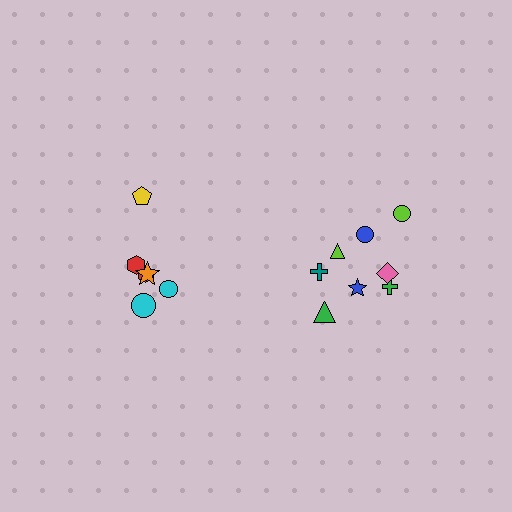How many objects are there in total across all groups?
There are 14 objects.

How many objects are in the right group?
There are 8 objects.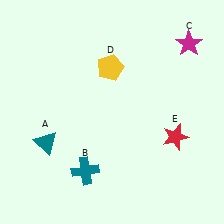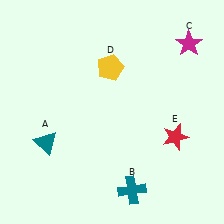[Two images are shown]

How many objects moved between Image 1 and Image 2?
1 object moved between the two images.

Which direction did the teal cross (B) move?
The teal cross (B) moved right.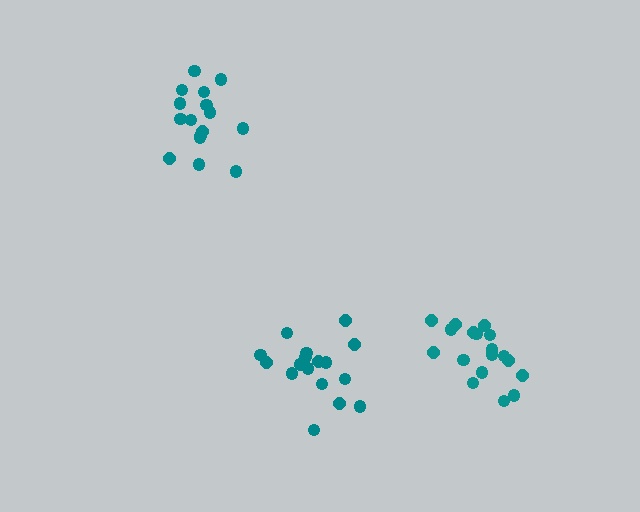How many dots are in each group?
Group 1: 16 dots, Group 2: 18 dots, Group 3: 17 dots (51 total).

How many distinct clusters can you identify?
There are 3 distinct clusters.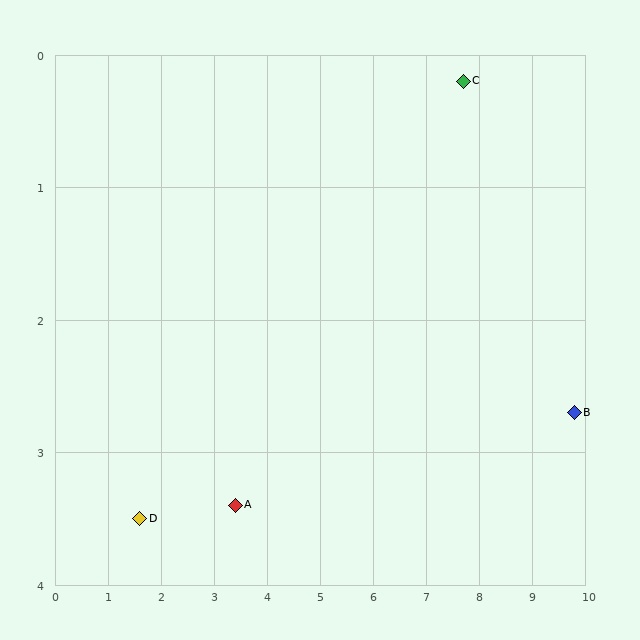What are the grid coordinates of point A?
Point A is at approximately (3.4, 3.4).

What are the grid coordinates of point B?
Point B is at approximately (9.8, 2.7).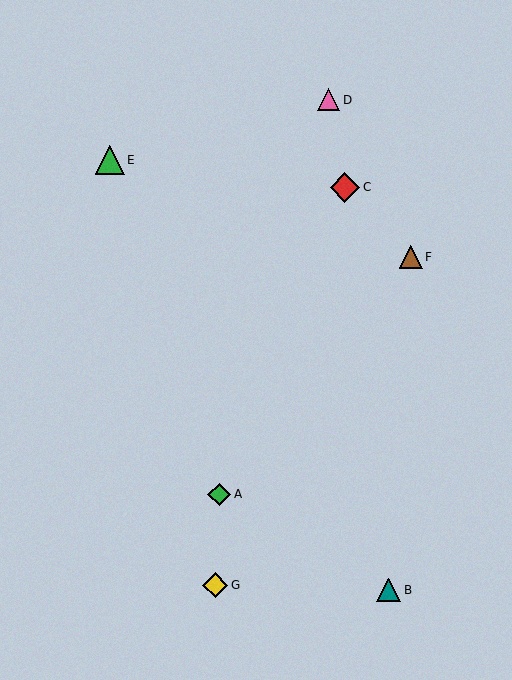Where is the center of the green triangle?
The center of the green triangle is at (110, 160).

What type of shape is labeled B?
Shape B is a teal triangle.